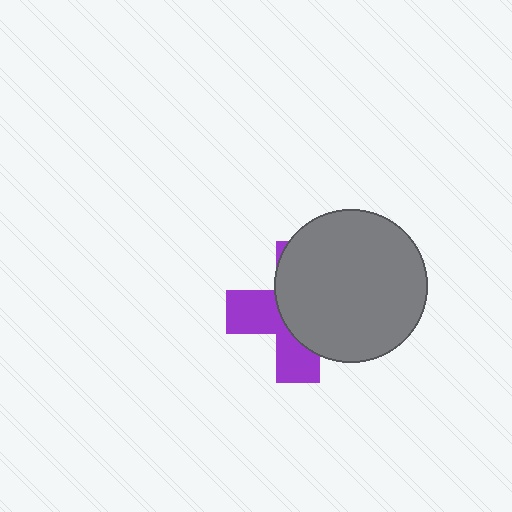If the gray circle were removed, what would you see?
You would see the complete purple cross.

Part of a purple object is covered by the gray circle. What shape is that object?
It is a cross.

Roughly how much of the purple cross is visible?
A small part of it is visible (roughly 41%).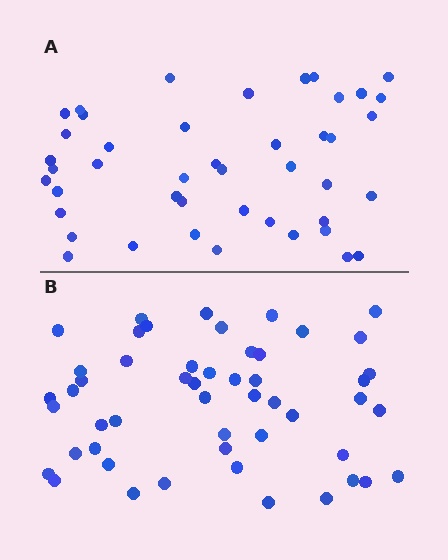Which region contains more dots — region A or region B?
Region B (the bottom region) has more dots.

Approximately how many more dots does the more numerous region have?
Region B has roughly 8 or so more dots than region A.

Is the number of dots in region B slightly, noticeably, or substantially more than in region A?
Region B has only slightly more — the two regions are fairly close. The ratio is roughly 1.2 to 1.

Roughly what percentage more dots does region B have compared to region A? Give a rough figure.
About 15% more.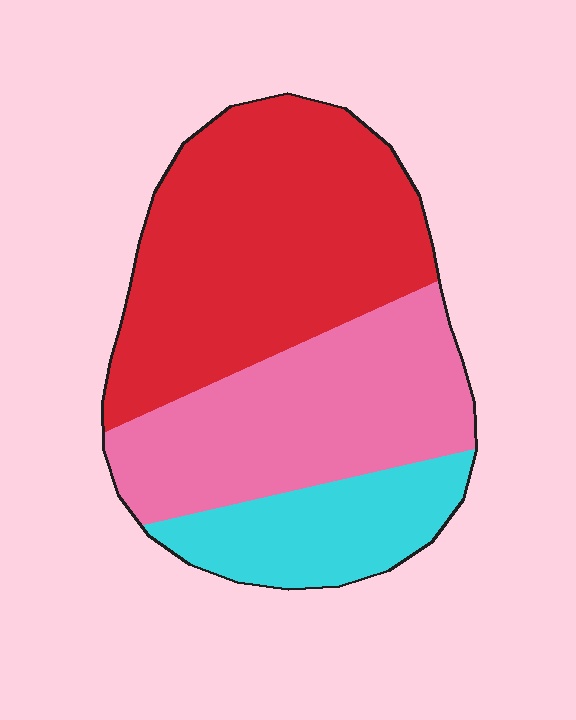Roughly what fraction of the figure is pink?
Pink covers around 35% of the figure.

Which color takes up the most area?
Red, at roughly 45%.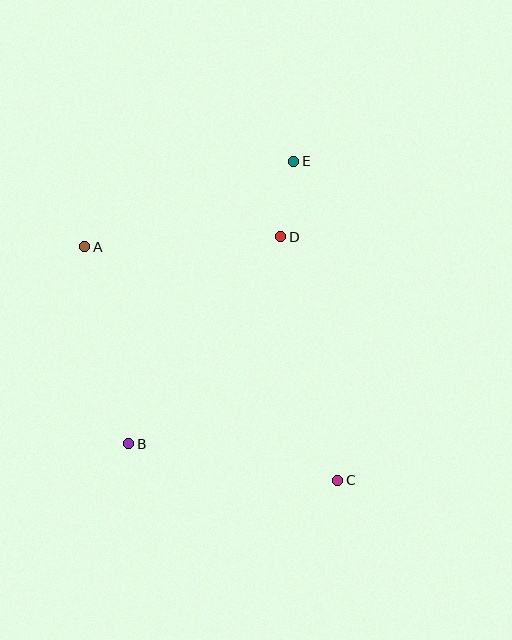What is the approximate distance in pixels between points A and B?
The distance between A and B is approximately 202 pixels.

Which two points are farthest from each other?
Points A and C are farthest from each other.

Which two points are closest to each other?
Points D and E are closest to each other.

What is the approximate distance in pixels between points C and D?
The distance between C and D is approximately 250 pixels.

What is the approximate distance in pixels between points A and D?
The distance between A and D is approximately 196 pixels.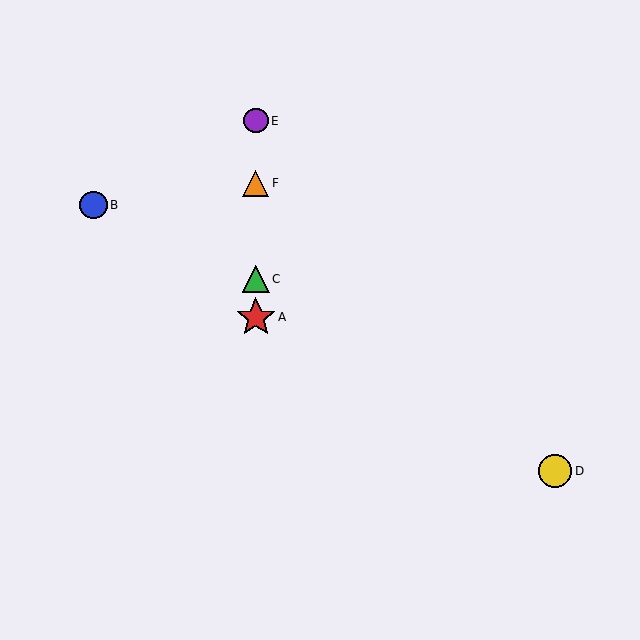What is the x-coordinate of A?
Object A is at x≈256.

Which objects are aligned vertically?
Objects A, C, E, F are aligned vertically.